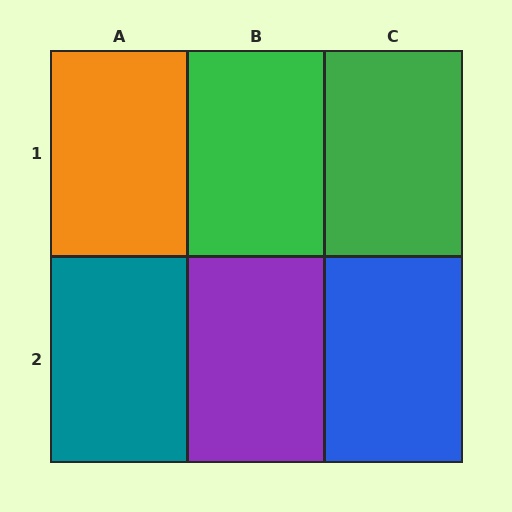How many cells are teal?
1 cell is teal.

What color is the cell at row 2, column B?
Purple.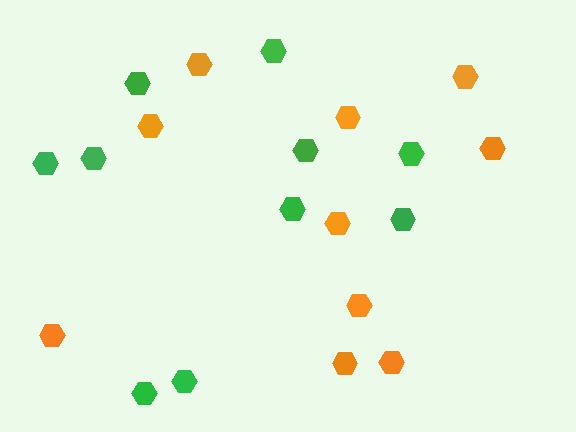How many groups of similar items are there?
There are 2 groups: one group of orange hexagons (10) and one group of green hexagons (10).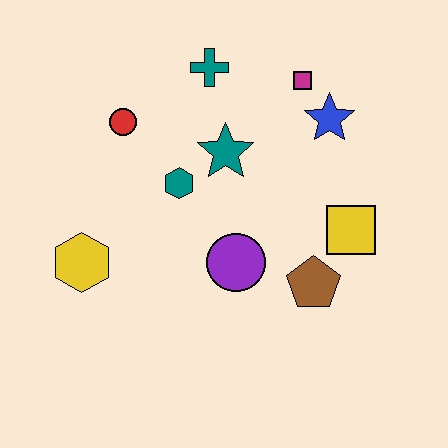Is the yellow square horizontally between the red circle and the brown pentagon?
No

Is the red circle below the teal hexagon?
No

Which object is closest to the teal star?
The teal hexagon is closest to the teal star.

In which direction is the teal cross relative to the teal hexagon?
The teal cross is above the teal hexagon.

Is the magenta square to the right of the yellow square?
No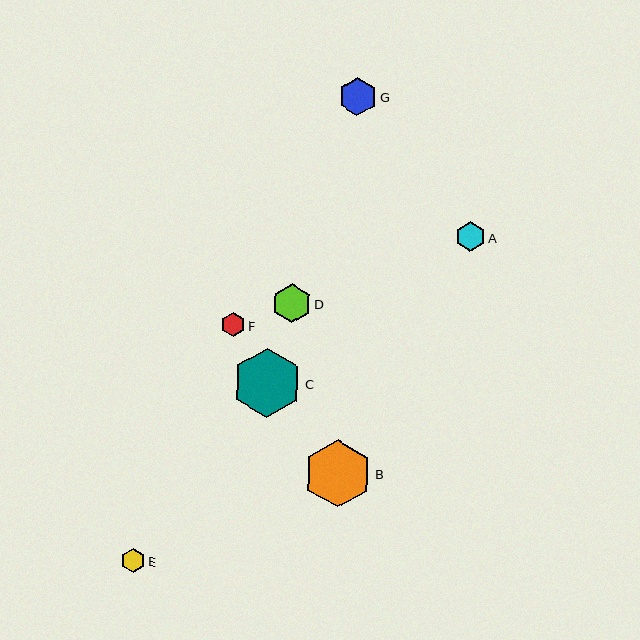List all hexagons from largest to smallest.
From largest to smallest: C, B, D, G, A, E, F.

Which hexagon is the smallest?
Hexagon F is the smallest with a size of approximately 24 pixels.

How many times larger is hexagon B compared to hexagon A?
Hexagon B is approximately 2.3 times the size of hexagon A.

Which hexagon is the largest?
Hexagon C is the largest with a size of approximately 69 pixels.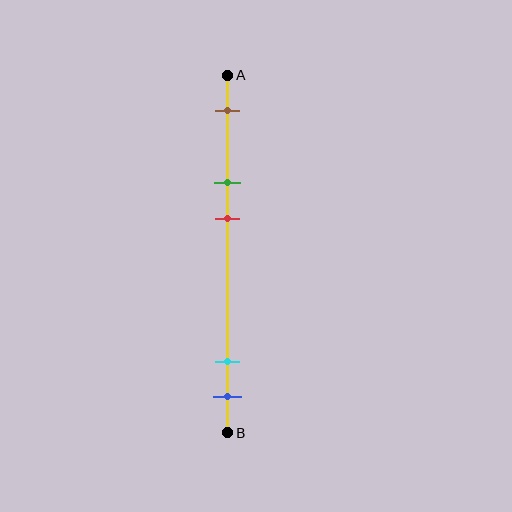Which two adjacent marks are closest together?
The cyan and blue marks are the closest adjacent pair.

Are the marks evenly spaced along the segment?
No, the marks are not evenly spaced.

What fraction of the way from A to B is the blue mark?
The blue mark is approximately 90% (0.9) of the way from A to B.